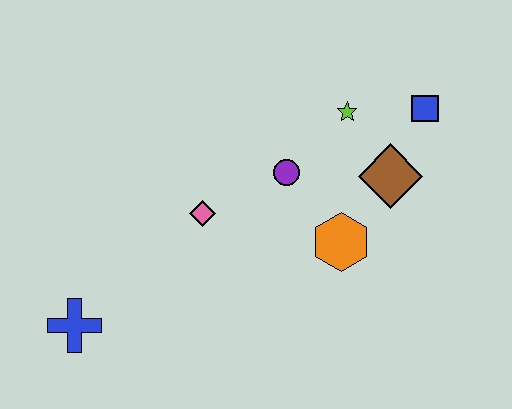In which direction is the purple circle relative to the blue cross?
The purple circle is to the right of the blue cross.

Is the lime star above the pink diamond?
Yes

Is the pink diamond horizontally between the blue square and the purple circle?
No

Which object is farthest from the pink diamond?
The blue square is farthest from the pink diamond.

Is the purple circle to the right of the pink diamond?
Yes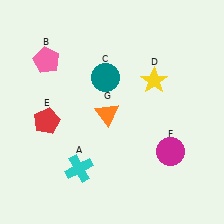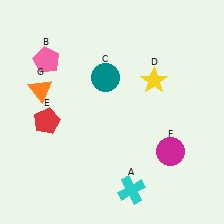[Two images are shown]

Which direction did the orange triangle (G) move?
The orange triangle (G) moved left.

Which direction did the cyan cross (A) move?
The cyan cross (A) moved right.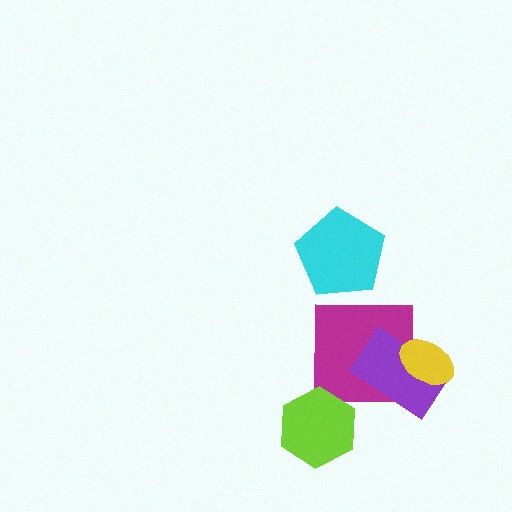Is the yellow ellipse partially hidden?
No, no other shape covers it.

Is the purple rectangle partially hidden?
Yes, it is partially covered by another shape.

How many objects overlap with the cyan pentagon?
0 objects overlap with the cyan pentagon.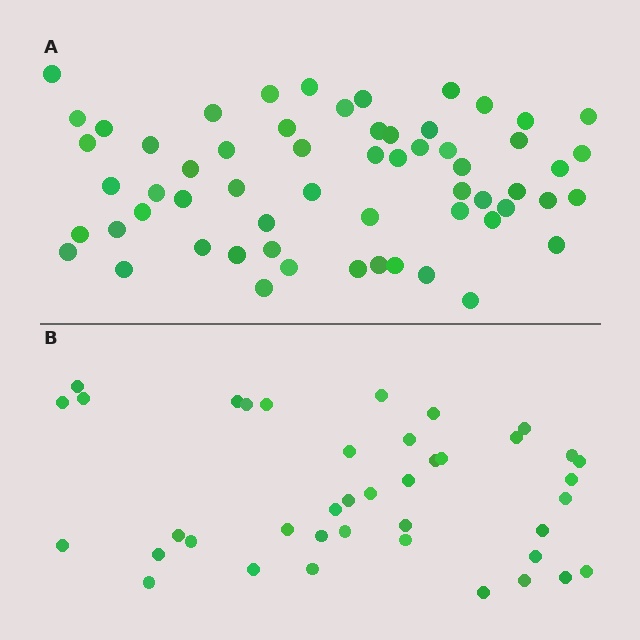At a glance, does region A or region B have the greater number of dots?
Region A (the top region) has more dots.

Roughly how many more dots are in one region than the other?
Region A has approximately 20 more dots than region B.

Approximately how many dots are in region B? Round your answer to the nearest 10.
About 40 dots.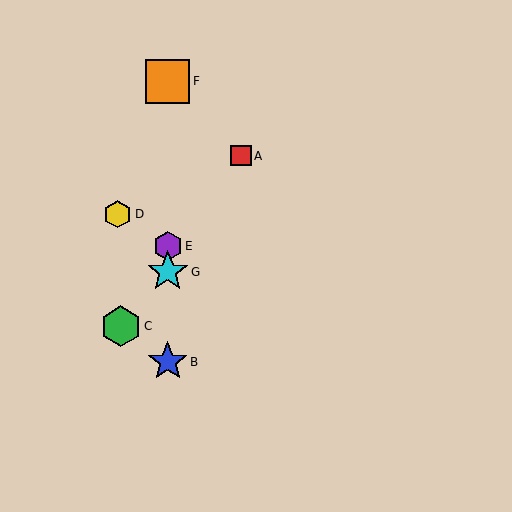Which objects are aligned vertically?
Objects B, E, F, G are aligned vertically.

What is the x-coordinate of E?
Object E is at x≈168.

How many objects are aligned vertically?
4 objects (B, E, F, G) are aligned vertically.